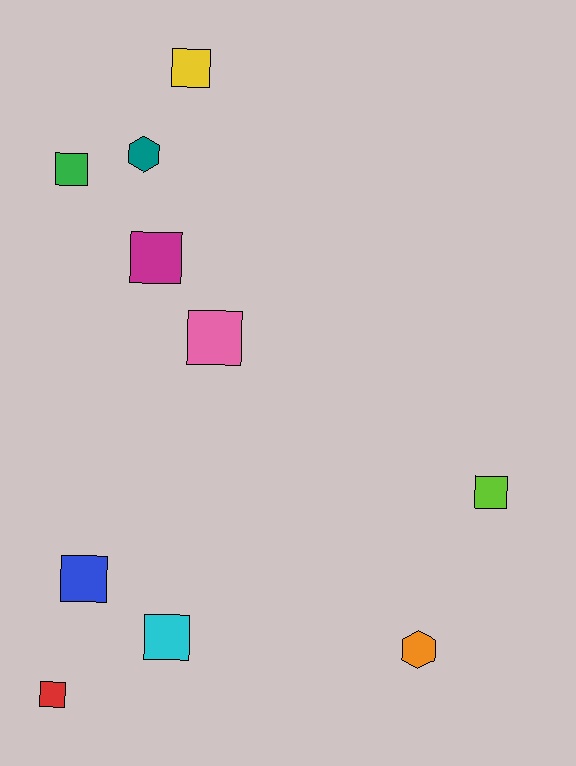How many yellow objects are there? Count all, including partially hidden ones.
There is 1 yellow object.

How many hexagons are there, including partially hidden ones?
There are 2 hexagons.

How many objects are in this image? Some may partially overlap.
There are 10 objects.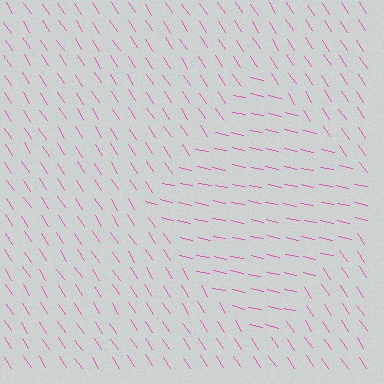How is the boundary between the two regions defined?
The boundary is defined purely by a change in line orientation (approximately 45 degrees difference). All lines are the same color and thickness.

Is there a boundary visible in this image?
Yes, there is a texture boundary formed by a change in line orientation.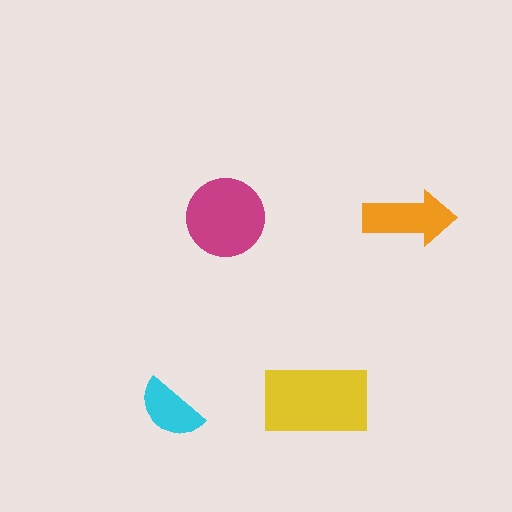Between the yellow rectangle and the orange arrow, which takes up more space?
The yellow rectangle.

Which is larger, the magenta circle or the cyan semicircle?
The magenta circle.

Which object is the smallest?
The cyan semicircle.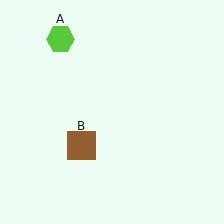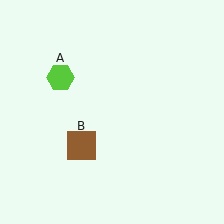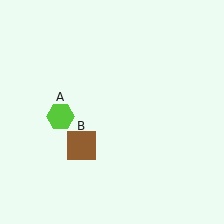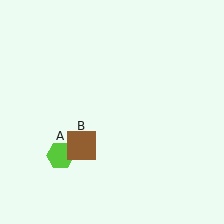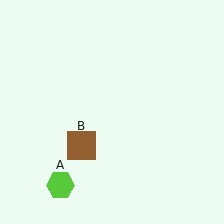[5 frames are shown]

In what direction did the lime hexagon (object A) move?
The lime hexagon (object A) moved down.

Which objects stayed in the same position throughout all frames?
Brown square (object B) remained stationary.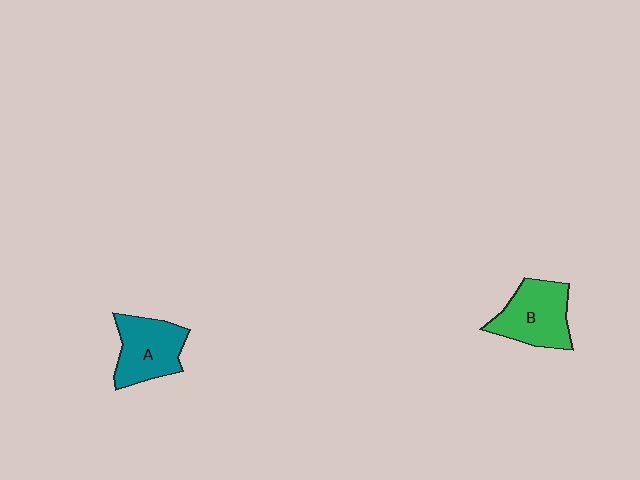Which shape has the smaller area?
Shape A (teal).